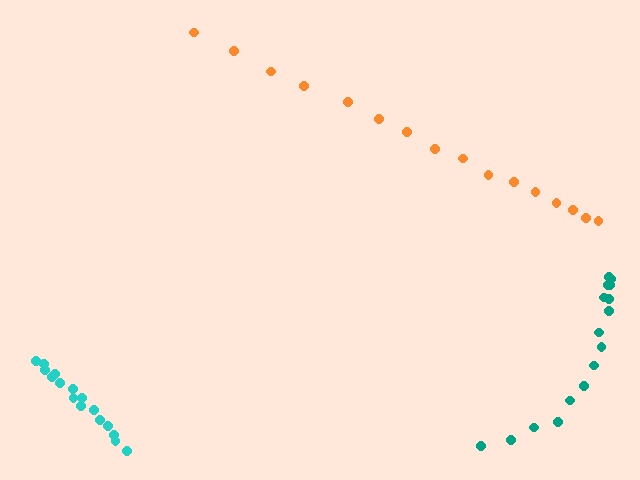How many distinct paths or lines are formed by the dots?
There are 3 distinct paths.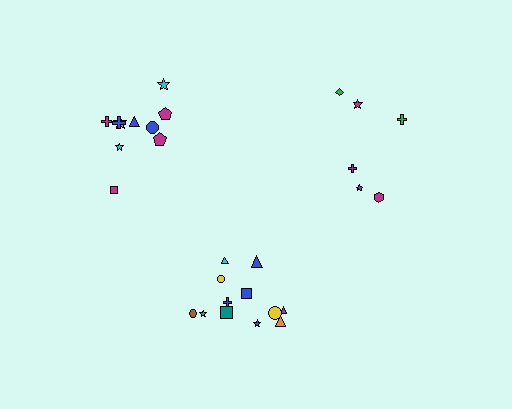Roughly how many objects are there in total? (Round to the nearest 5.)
Roughly 30 objects in total.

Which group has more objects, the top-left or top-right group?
The top-left group.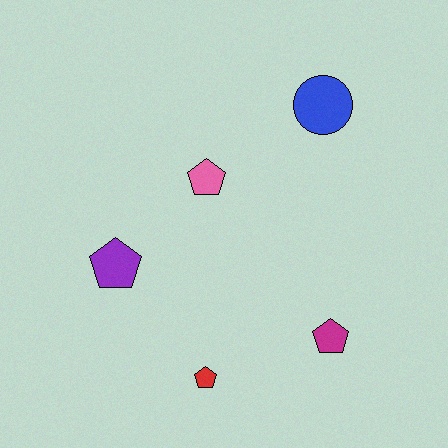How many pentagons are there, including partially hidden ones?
There are 4 pentagons.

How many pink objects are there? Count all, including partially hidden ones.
There is 1 pink object.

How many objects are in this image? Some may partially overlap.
There are 5 objects.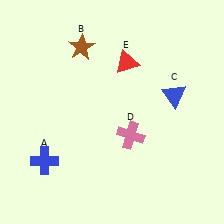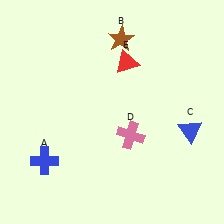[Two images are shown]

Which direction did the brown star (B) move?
The brown star (B) moved right.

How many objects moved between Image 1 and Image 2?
2 objects moved between the two images.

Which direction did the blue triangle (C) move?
The blue triangle (C) moved down.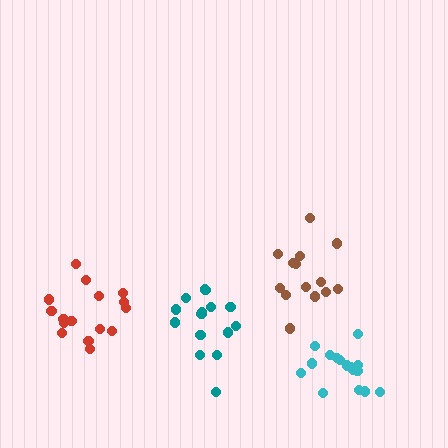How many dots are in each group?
Group 1: 14 dots, Group 2: 16 dots, Group 3: 15 dots, Group 4: 16 dots (61 total).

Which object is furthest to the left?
The red cluster is leftmost.